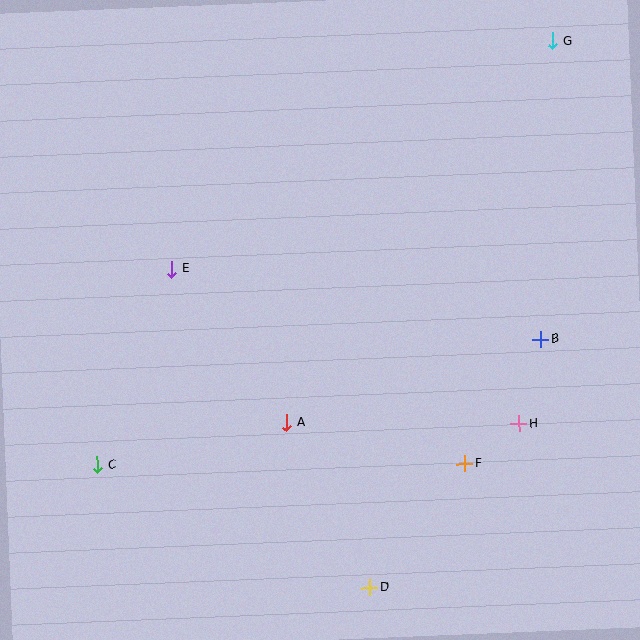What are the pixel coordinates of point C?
Point C is at (97, 465).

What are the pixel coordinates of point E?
Point E is at (172, 269).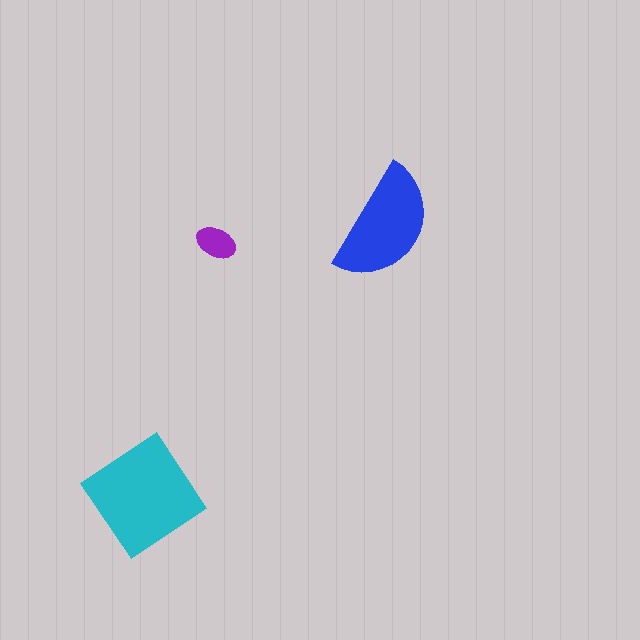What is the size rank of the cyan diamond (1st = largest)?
1st.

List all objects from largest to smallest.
The cyan diamond, the blue semicircle, the purple ellipse.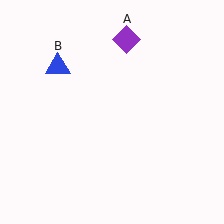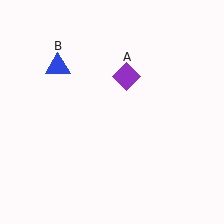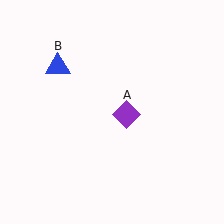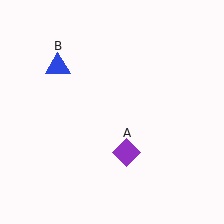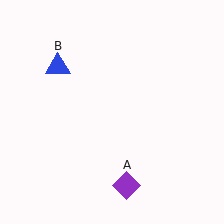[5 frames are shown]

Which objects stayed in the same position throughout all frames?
Blue triangle (object B) remained stationary.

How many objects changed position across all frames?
1 object changed position: purple diamond (object A).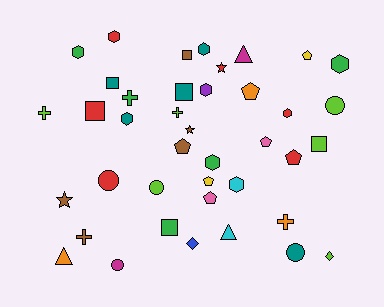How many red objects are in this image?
There are 6 red objects.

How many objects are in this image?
There are 40 objects.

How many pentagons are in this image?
There are 7 pentagons.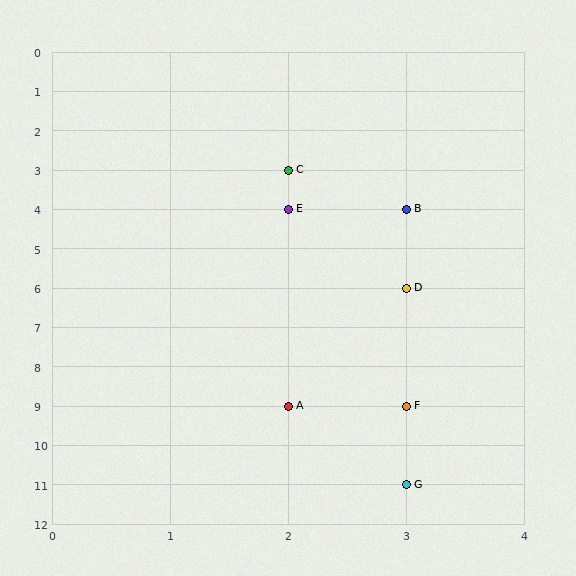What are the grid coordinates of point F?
Point F is at grid coordinates (3, 9).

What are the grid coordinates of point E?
Point E is at grid coordinates (2, 4).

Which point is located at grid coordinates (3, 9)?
Point F is at (3, 9).